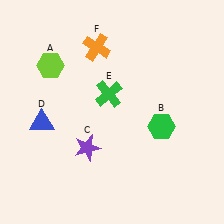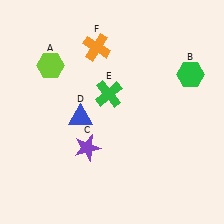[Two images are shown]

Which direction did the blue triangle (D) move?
The blue triangle (D) moved right.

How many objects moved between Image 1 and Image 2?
2 objects moved between the two images.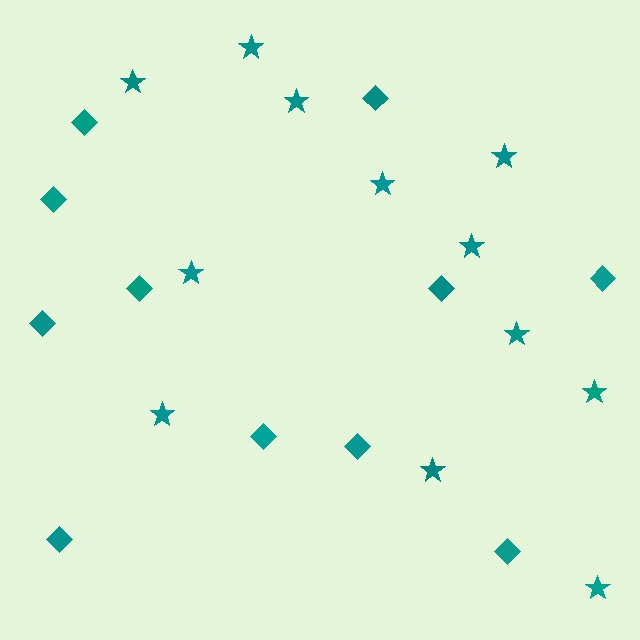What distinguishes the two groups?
There are 2 groups: one group of diamonds (11) and one group of stars (12).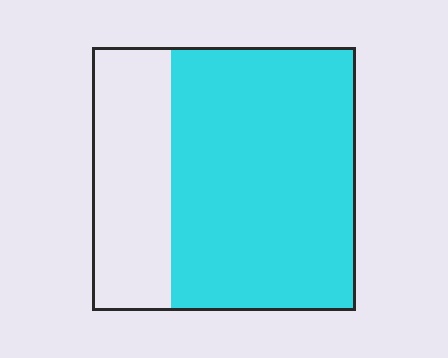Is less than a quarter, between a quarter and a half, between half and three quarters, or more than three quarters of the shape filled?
Between half and three quarters.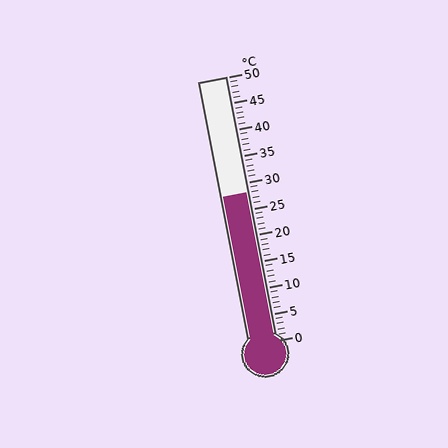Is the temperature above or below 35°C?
The temperature is below 35°C.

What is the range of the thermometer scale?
The thermometer scale ranges from 0°C to 50°C.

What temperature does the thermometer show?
The thermometer shows approximately 28°C.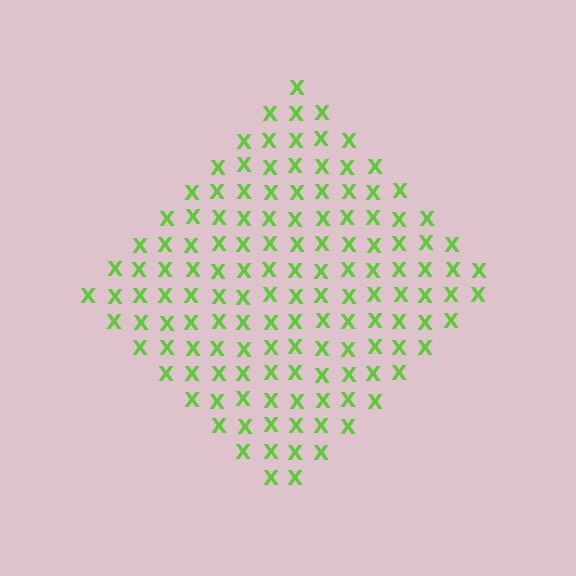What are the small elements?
The small elements are letter X's.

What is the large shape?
The large shape is a diamond.